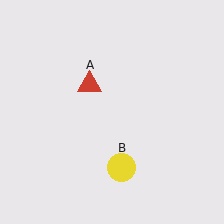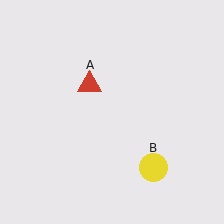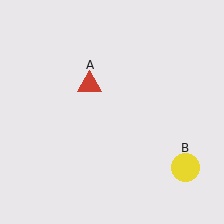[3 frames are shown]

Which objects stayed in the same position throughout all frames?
Red triangle (object A) remained stationary.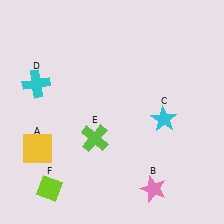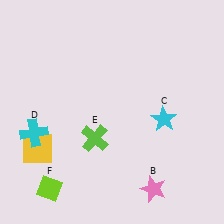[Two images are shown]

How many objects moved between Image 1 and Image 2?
1 object moved between the two images.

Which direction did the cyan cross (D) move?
The cyan cross (D) moved down.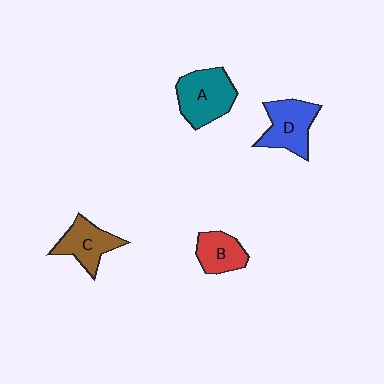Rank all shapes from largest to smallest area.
From largest to smallest: A (teal), D (blue), C (brown), B (red).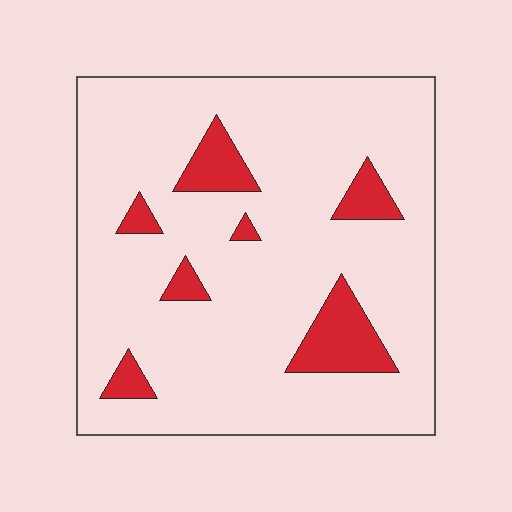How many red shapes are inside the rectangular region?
7.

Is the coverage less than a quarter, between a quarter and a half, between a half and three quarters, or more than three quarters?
Less than a quarter.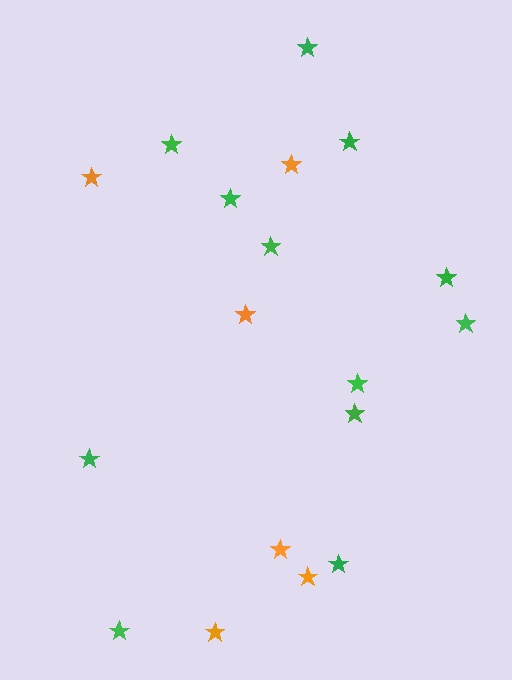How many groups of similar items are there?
There are 2 groups: one group of orange stars (6) and one group of green stars (12).